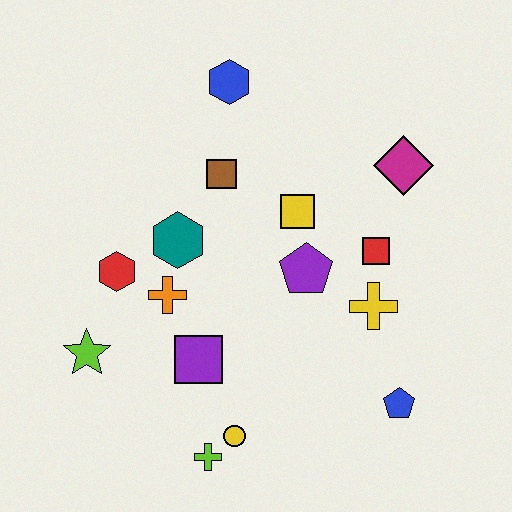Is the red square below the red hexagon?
No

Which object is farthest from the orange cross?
The magenta diamond is farthest from the orange cross.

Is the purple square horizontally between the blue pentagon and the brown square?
No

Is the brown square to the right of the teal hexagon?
Yes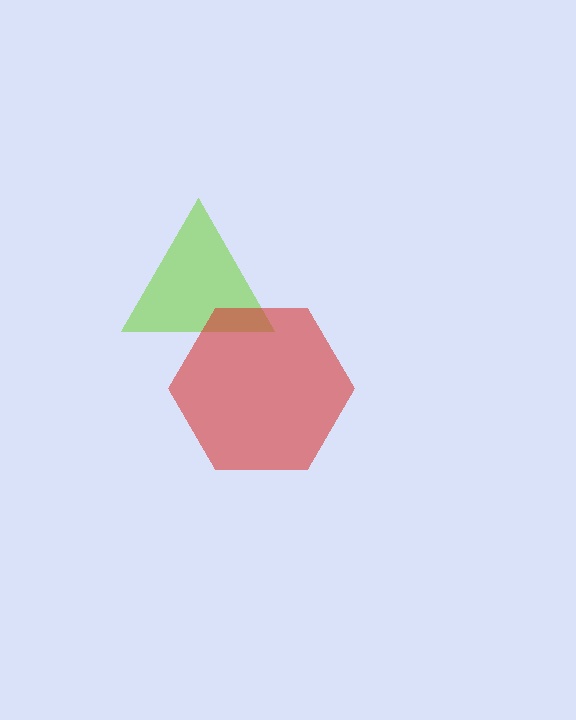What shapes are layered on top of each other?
The layered shapes are: a lime triangle, a red hexagon.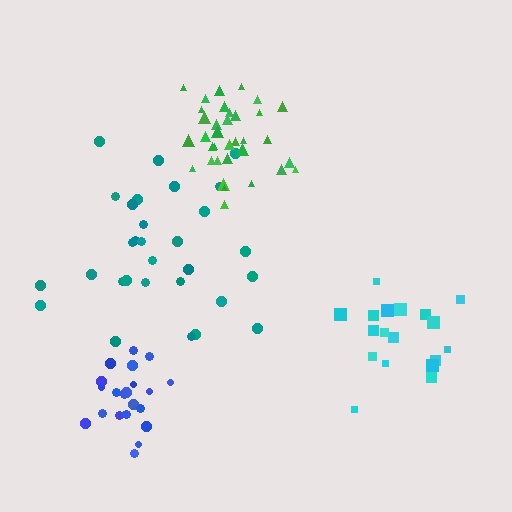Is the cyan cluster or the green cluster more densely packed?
Green.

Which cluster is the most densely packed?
Green.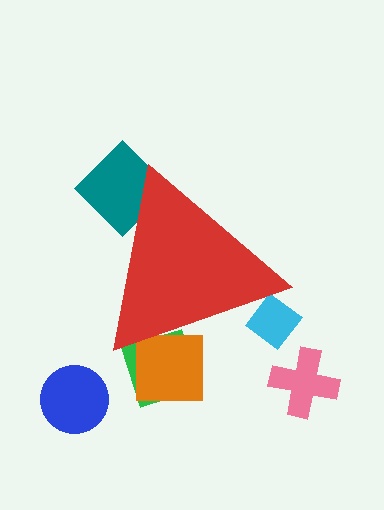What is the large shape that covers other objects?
A red triangle.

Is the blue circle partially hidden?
No, the blue circle is fully visible.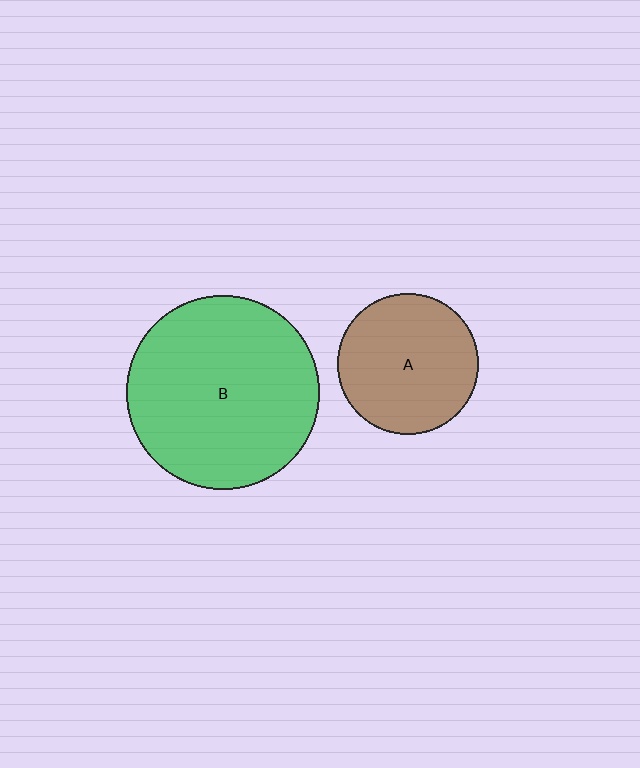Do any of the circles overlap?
No, none of the circles overlap.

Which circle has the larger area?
Circle B (green).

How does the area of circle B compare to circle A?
Approximately 1.9 times.